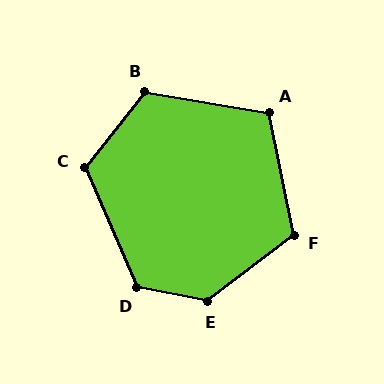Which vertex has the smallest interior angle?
A, at approximately 111 degrees.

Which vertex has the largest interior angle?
E, at approximately 131 degrees.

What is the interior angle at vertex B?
Approximately 119 degrees (obtuse).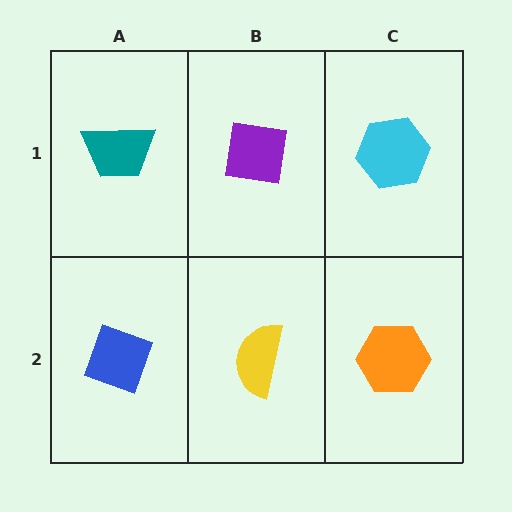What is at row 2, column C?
An orange hexagon.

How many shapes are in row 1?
3 shapes.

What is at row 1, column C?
A cyan hexagon.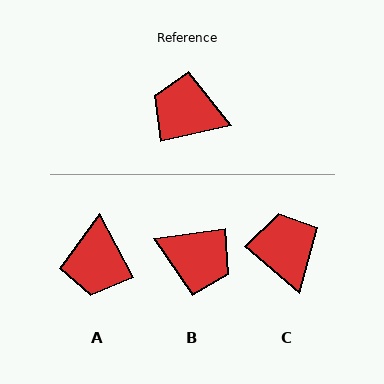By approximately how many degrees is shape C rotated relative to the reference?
Approximately 54 degrees clockwise.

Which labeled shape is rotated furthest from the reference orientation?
B, about 175 degrees away.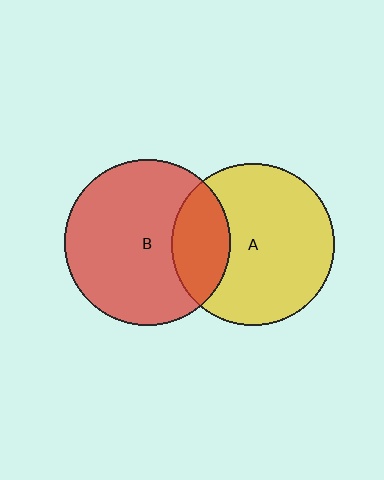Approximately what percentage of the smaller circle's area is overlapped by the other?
Approximately 25%.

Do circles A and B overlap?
Yes.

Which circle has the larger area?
Circle B (red).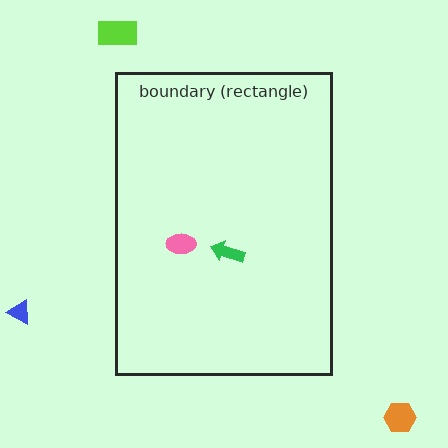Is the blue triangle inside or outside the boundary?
Outside.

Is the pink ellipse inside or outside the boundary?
Inside.